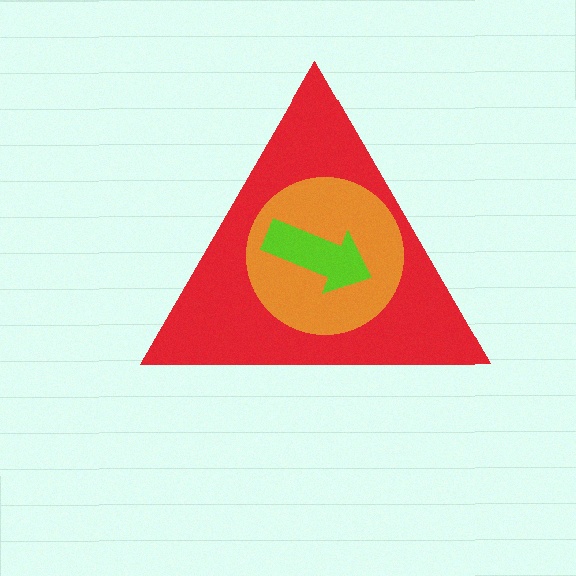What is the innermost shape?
The lime arrow.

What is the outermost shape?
The red triangle.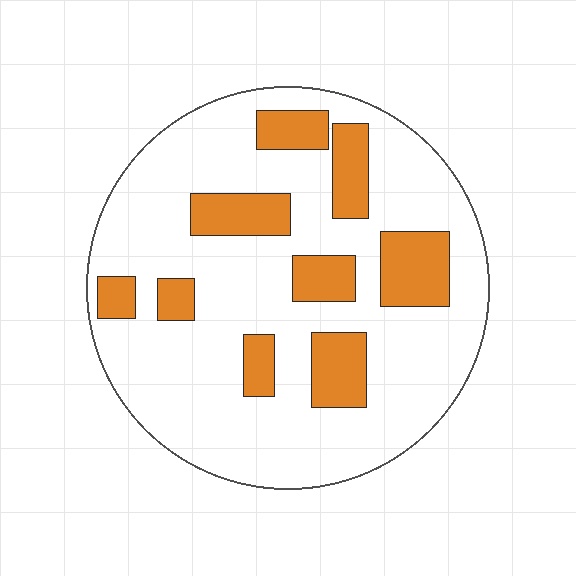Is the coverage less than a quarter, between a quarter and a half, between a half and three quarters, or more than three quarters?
Less than a quarter.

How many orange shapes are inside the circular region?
9.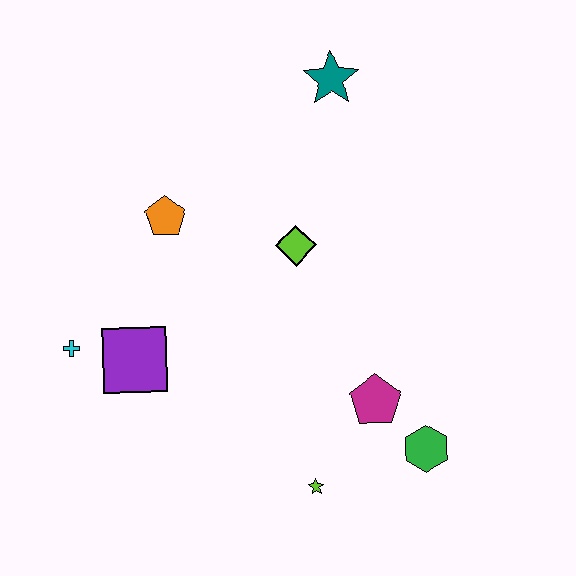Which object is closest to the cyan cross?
The purple square is closest to the cyan cross.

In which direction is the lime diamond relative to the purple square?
The lime diamond is to the right of the purple square.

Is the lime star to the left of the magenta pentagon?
Yes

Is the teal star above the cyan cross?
Yes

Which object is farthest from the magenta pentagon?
The teal star is farthest from the magenta pentagon.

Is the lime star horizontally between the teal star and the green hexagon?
No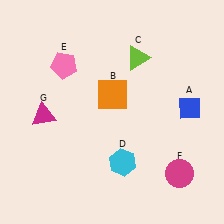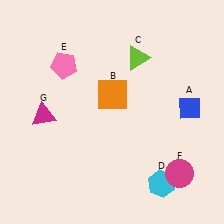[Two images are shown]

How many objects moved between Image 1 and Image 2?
1 object moved between the two images.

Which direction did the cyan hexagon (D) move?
The cyan hexagon (D) moved right.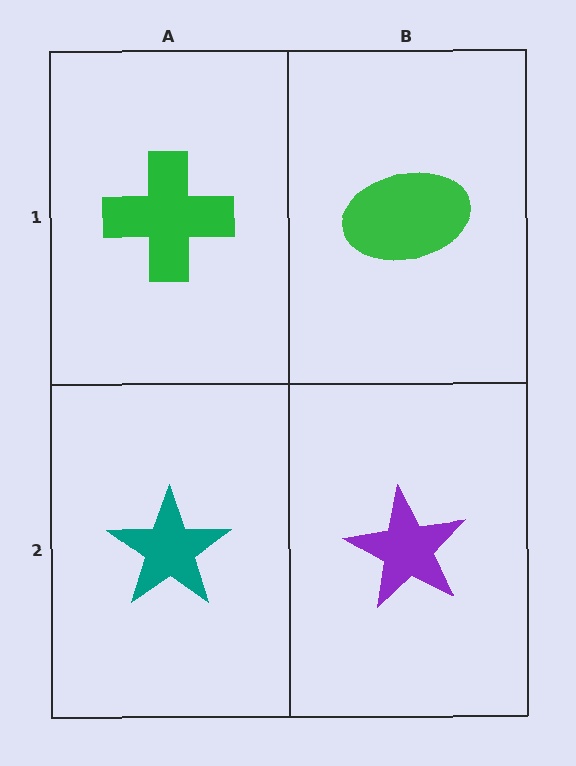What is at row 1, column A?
A green cross.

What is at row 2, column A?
A teal star.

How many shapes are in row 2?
2 shapes.